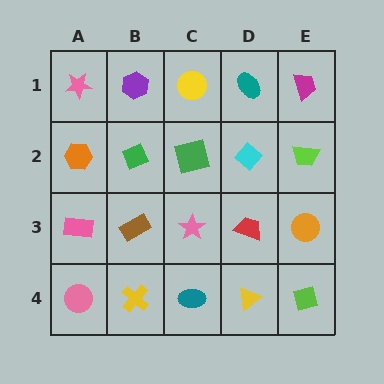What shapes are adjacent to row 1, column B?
A green diamond (row 2, column B), a pink star (row 1, column A), a yellow circle (row 1, column C).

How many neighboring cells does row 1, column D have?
3.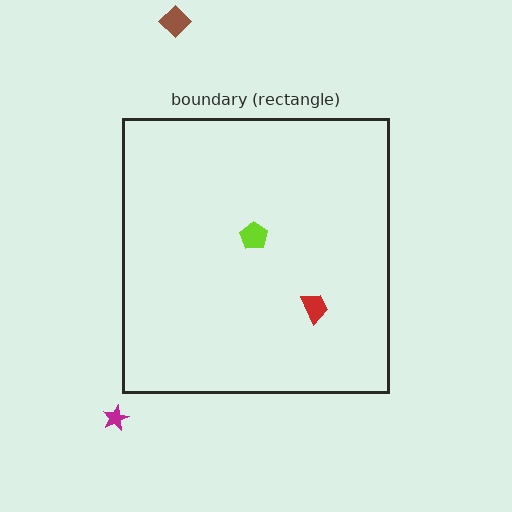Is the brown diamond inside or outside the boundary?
Outside.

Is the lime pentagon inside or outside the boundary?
Inside.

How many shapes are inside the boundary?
2 inside, 2 outside.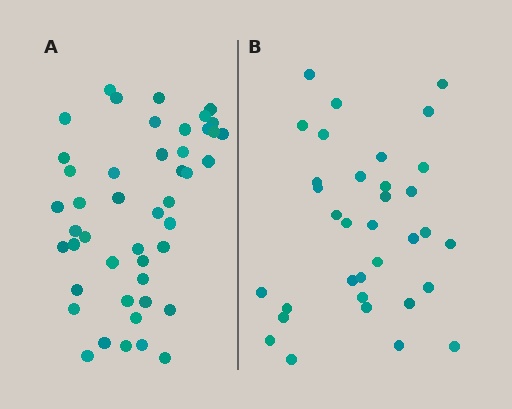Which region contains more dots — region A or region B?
Region A (the left region) has more dots.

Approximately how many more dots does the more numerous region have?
Region A has roughly 12 or so more dots than region B.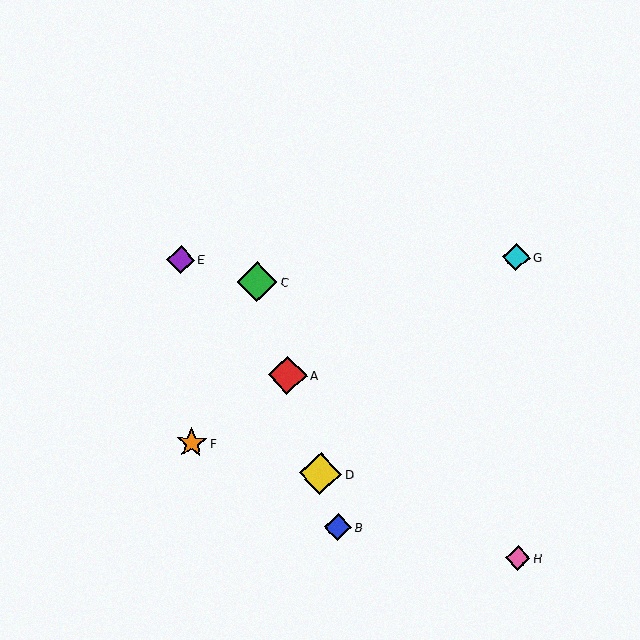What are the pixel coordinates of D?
Object D is at (320, 474).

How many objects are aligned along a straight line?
4 objects (A, B, C, D) are aligned along a straight line.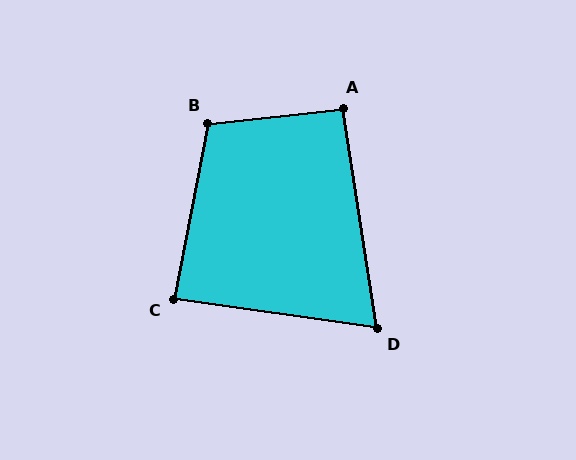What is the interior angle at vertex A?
Approximately 93 degrees (approximately right).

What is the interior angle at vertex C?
Approximately 87 degrees (approximately right).